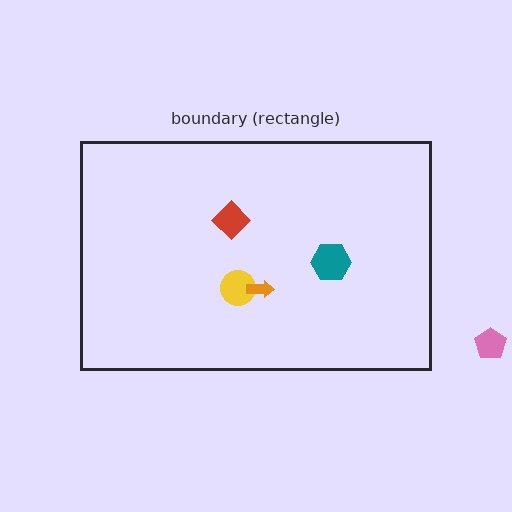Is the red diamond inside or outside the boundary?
Inside.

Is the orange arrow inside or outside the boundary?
Inside.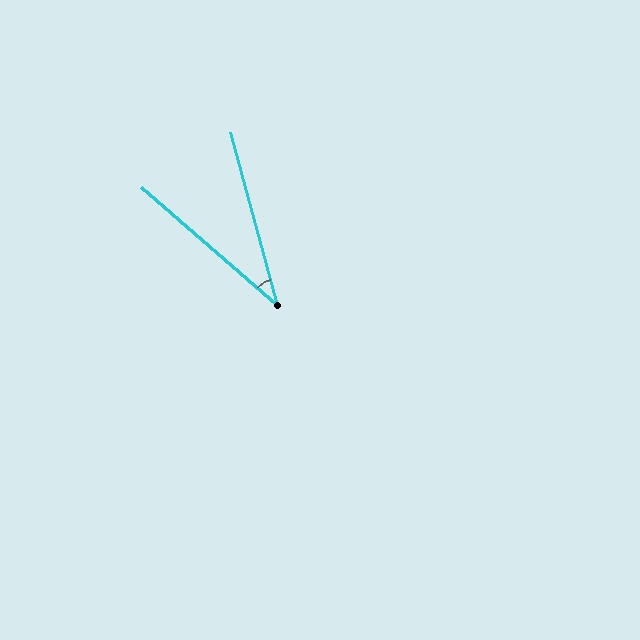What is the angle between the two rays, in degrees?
Approximately 34 degrees.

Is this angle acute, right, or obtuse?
It is acute.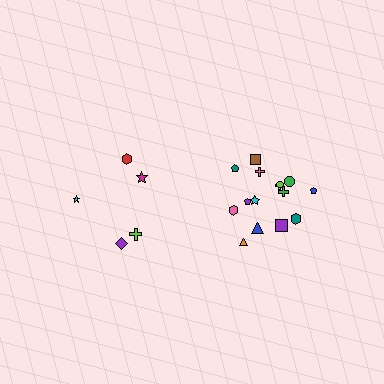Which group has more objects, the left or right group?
The right group.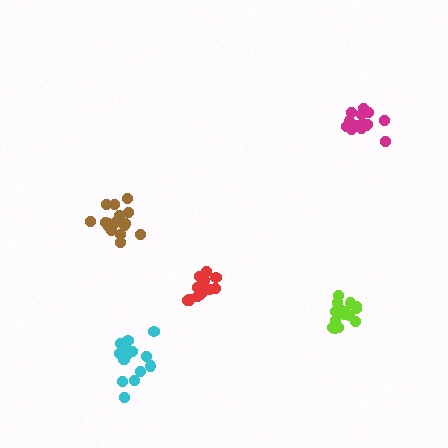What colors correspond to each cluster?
The clusters are colored: magenta, brown, red, cyan, lime.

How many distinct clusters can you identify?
There are 5 distinct clusters.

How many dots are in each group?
Group 1: 16 dots, Group 2: 16 dots, Group 3: 14 dots, Group 4: 16 dots, Group 5: 16 dots (78 total).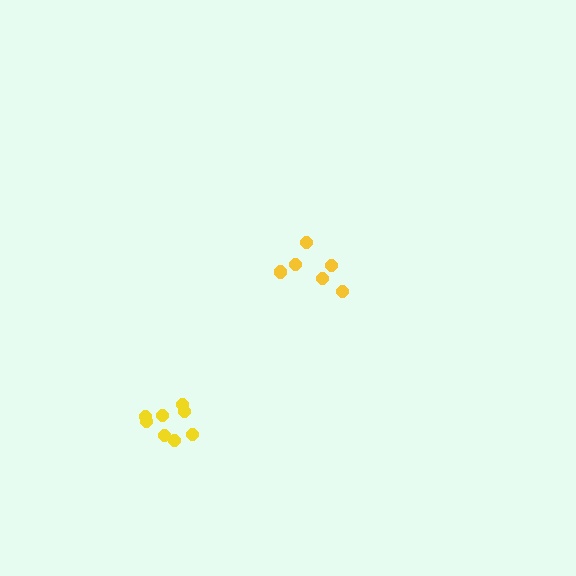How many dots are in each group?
Group 1: 6 dots, Group 2: 8 dots (14 total).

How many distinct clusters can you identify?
There are 2 distinct clusters.